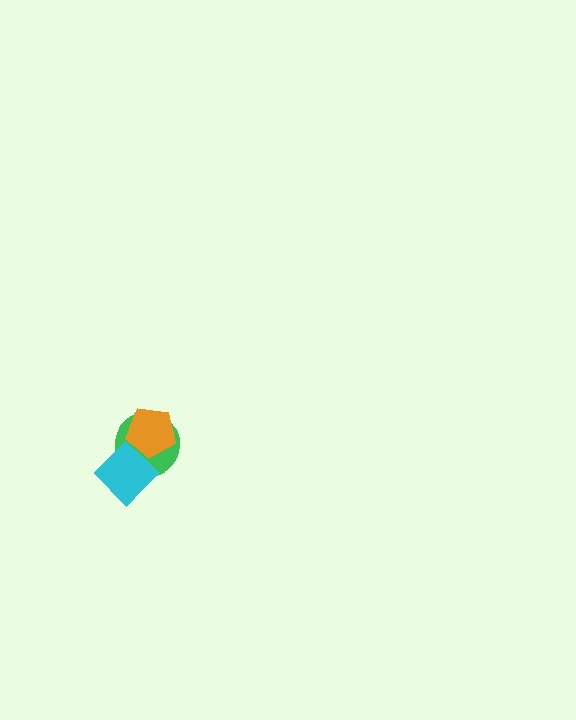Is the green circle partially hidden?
Yes, it is partially covered by another shape.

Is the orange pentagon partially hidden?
Yes, it is partially covered by another shape.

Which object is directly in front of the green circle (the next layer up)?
The orange pentagon is directly in front of the green circle.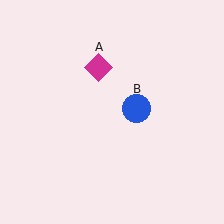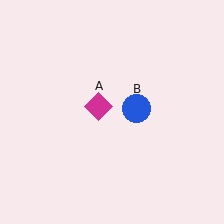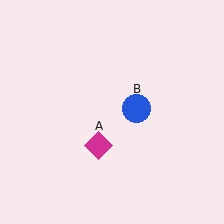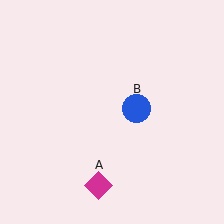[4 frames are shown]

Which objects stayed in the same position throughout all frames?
Blue circle (object B) remained stationary.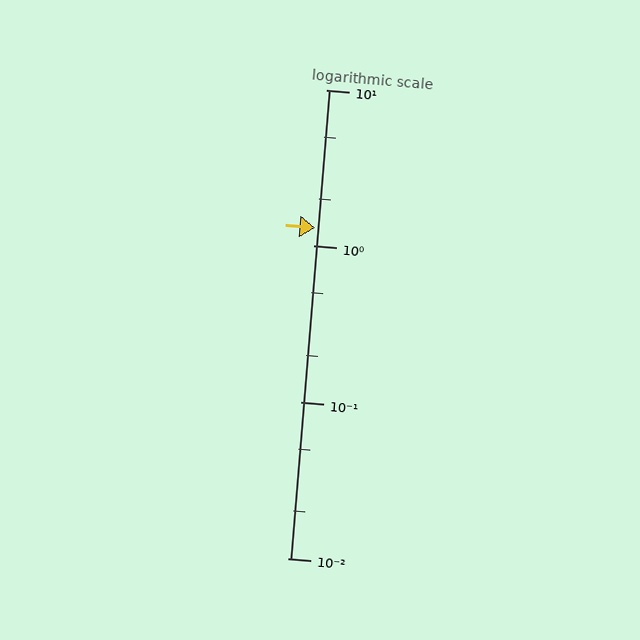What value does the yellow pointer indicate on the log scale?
The pointer indicates approximately 1.3.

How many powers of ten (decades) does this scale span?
The scale spans 3 decades, from 0.01 to 10.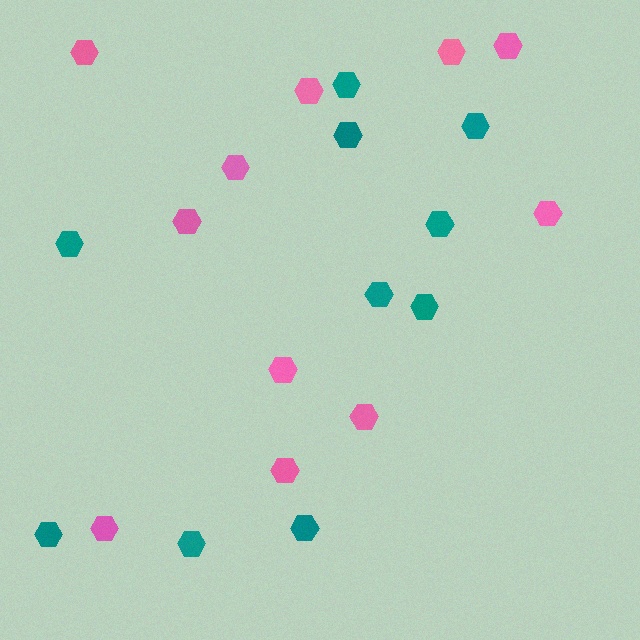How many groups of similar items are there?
There are 2 groups: one group of teal hexagons (10) and one group of pink hexagons (11).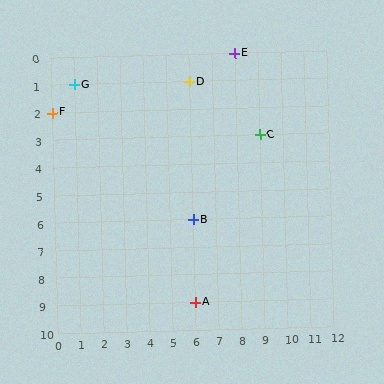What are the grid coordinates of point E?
Point E is at grid coordinates (8, 0).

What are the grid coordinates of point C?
Point C is at grid coordinates (9, 3).